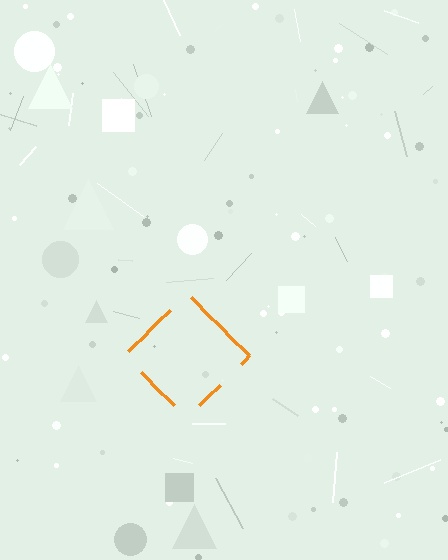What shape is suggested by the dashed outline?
The dashed outline suggests a diamond.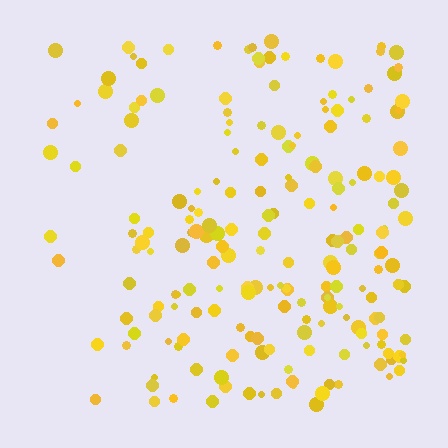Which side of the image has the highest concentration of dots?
The right.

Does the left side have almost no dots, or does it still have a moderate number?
Still a moderate number, just noticeably fewer than the right.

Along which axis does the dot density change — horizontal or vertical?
Horizontal.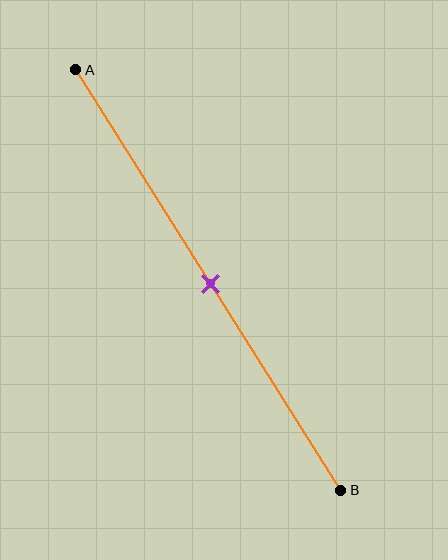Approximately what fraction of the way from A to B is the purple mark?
The purple mark is approximately 50% of the way from A to B.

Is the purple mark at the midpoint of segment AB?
Yes, the mark is approximately at the midpoint.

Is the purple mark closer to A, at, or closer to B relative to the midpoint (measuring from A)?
The purple mark is approximately at the midpoint of segment AB.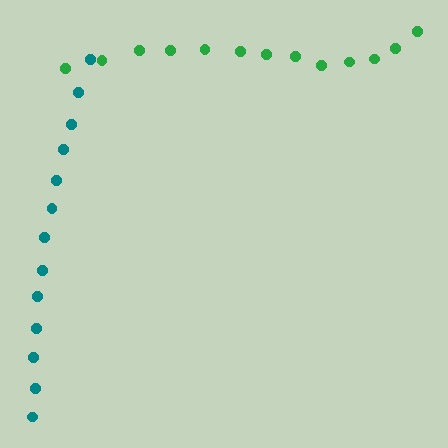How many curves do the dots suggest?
There are 2 distinct paths.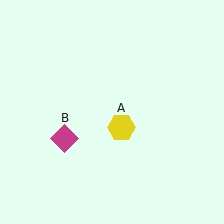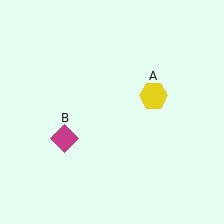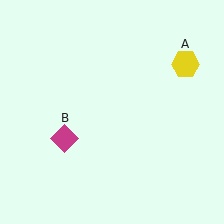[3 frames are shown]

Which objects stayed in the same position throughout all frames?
Magenta diamond (object B) remained stationary.